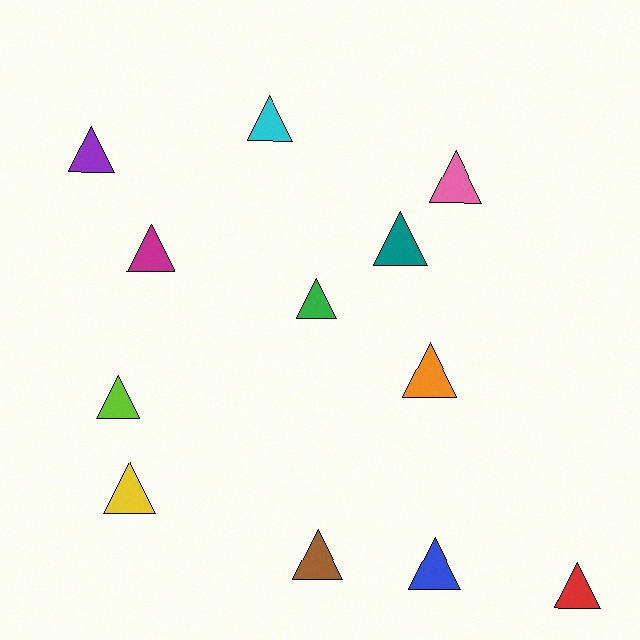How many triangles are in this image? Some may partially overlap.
There are 12 triangles.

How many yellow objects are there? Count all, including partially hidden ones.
There is 1 yellow object.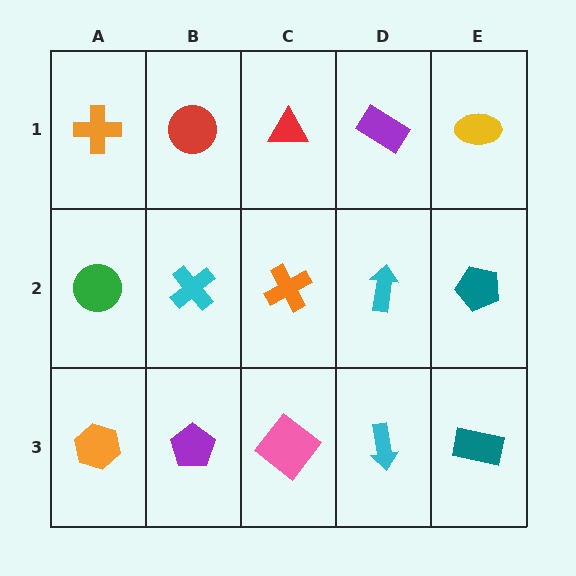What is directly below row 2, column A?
An orange hexagon.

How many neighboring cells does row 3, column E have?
2.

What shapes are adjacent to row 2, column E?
A yellow ellipse (row 1, column E), a teal rectangle (row 3, column E), a cyan arrow (row 2, column D).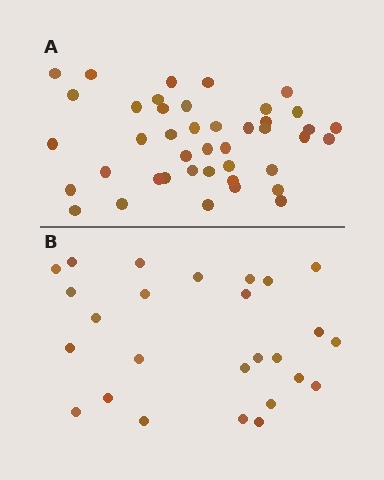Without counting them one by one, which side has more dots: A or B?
Region A (the top region) has more dots.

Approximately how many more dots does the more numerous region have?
Region A has approximately 15 more dots than region B.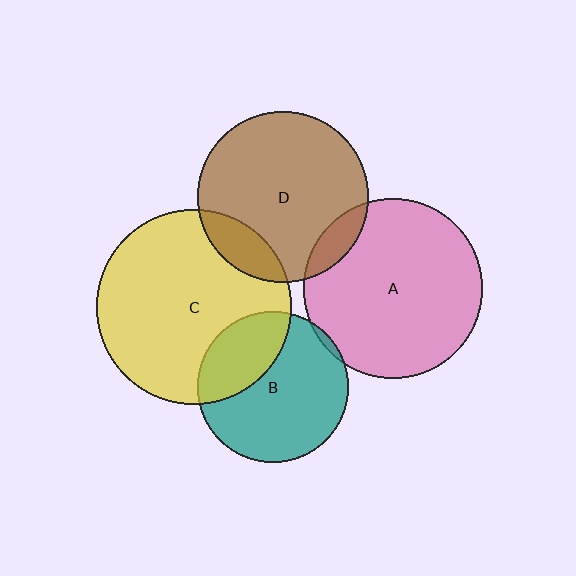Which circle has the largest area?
Circle C (yellow).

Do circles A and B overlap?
Yes.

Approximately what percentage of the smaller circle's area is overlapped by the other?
Approximately 5%.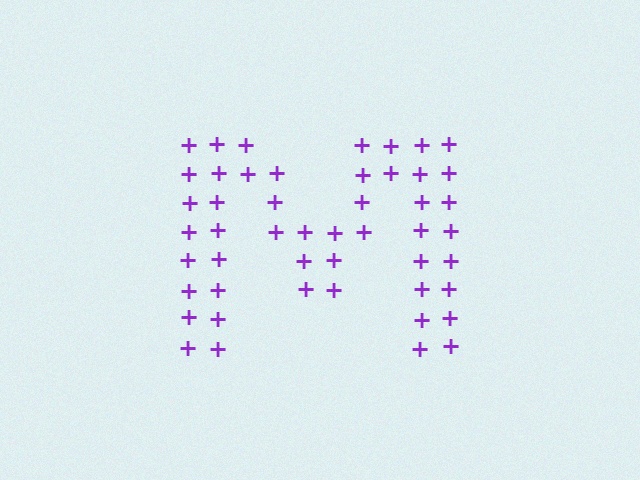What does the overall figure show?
The overall figure shows the letter M.